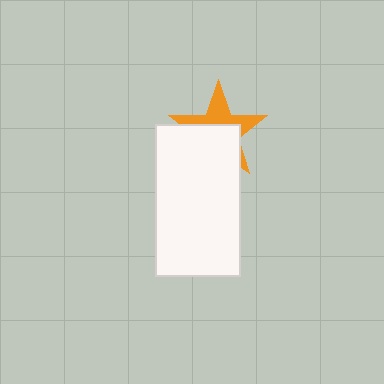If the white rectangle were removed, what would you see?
You would see the complete orange star.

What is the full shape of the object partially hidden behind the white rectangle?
The partially hidden object is an orange star.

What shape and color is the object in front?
The object in front is a white rectangle.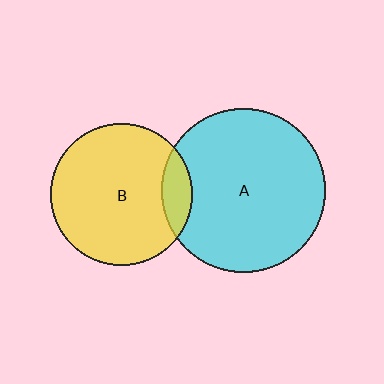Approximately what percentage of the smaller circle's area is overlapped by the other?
Approximately 10%.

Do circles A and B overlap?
Yes.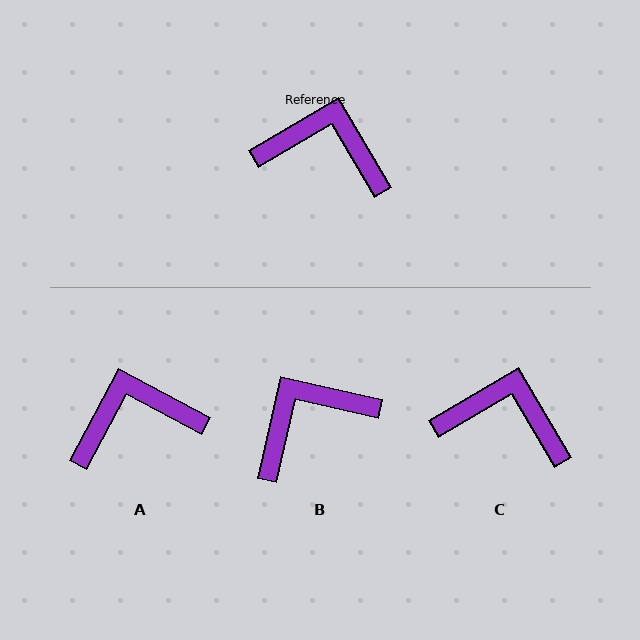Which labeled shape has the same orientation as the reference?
C.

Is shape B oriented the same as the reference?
No, it is off by about 47 degrees.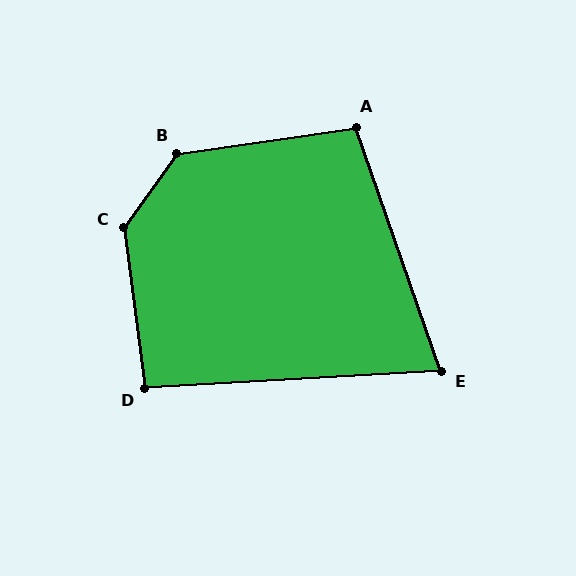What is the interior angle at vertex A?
Approximately 101 degrees (obtuse).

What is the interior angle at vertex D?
Approximately 94 degrees (approximately right).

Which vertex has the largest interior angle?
C, at approximately 137 degrees.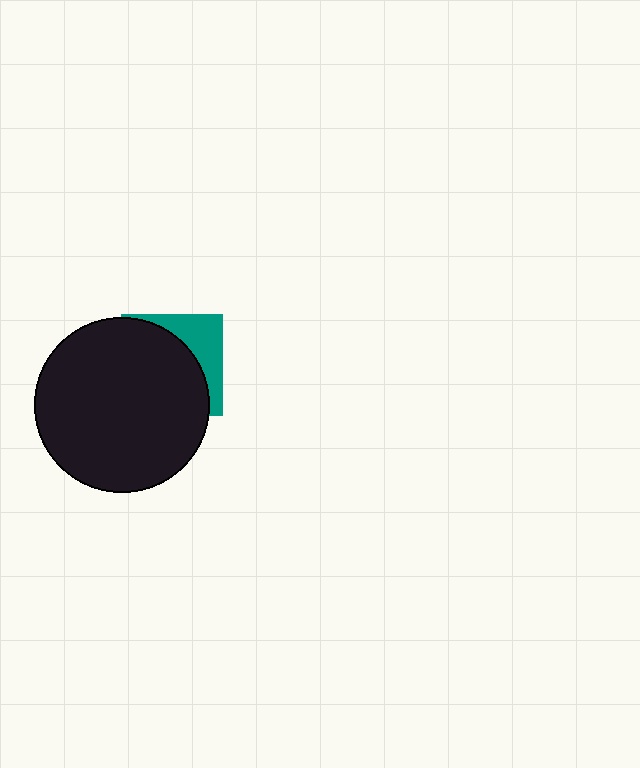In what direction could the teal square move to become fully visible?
The teal square could move toward the upper-right. That would shift it out from behind the black circle entirely.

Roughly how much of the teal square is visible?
A small part of it is visible (roughly 32%).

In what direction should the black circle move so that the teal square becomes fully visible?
The black circle should move toward the lower-left. That is the shortest direction to clear the overlap and leave the teal square fully visible.